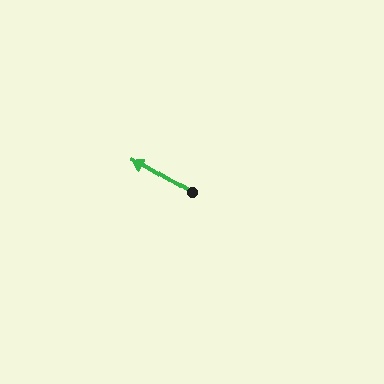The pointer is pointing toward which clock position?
Roughly 10 o'clock.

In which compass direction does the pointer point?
Northwest.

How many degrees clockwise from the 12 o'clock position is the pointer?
Approximately 301 degrees.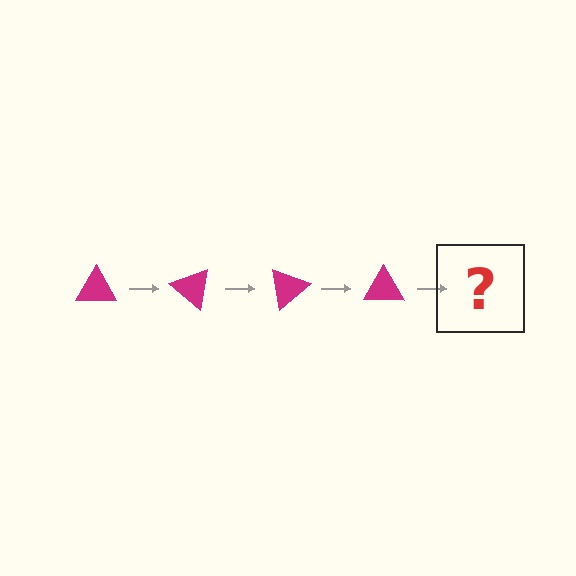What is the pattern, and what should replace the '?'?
The pattern is that the triangle rotates 40 degrees each step. The '?' should be a magenta triangle rotated 160 degrees.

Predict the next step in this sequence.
The next step is a magenta triangle rotated 160 degrees.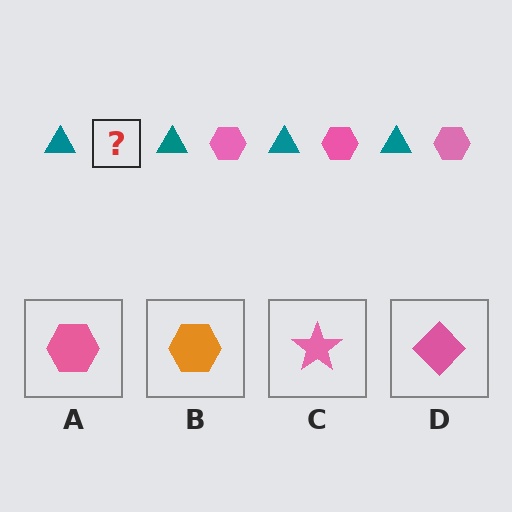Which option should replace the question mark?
Option A.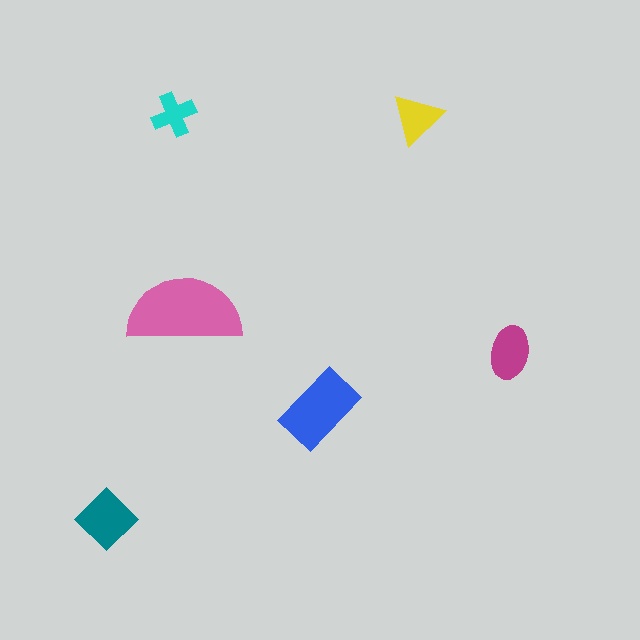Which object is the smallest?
The cyan cross.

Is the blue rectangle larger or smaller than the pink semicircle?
Smaller.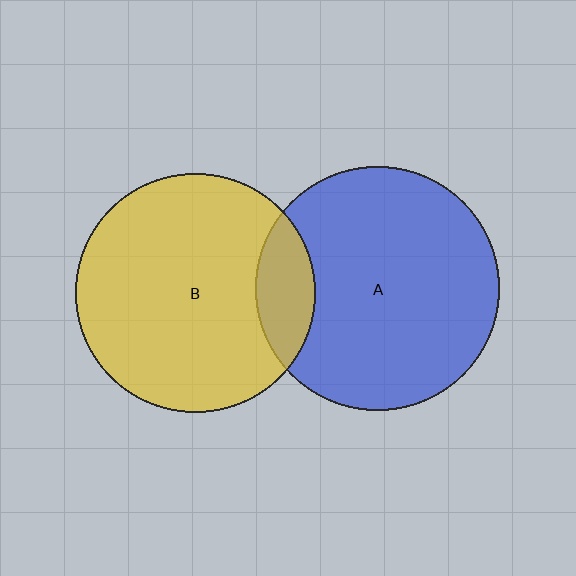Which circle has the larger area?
Circle A (blue).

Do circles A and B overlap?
Yes.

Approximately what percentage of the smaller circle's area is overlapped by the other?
Approximately 15%.